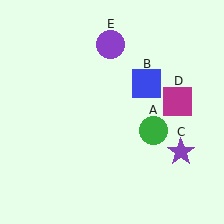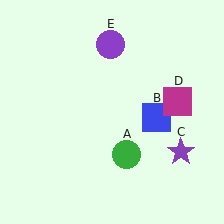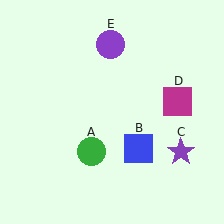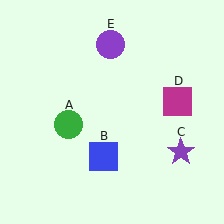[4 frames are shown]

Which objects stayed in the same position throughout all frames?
Purple star (object C) and magenta square (object D) and purple circle (object E) remained stationary.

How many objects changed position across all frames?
2 objects changed position: green circle (object A), blue square (object B).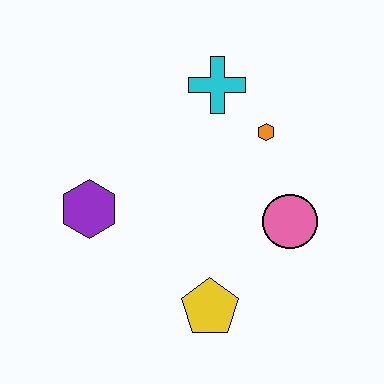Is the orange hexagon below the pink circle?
No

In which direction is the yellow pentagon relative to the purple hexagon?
The yellow pentagon is to the right of the purple hexagon.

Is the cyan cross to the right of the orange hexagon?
No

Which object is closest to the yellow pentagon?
The pink circle is closest to the yellow pentagon.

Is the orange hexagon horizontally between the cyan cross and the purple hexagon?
No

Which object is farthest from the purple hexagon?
The pink circle is farthest from the purple hexagon.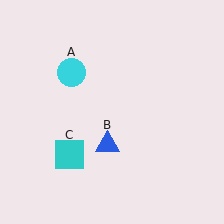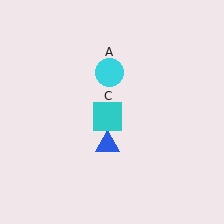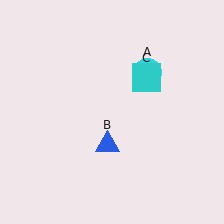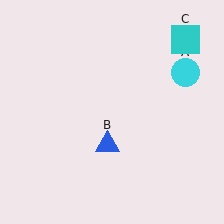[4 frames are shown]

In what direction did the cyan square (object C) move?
The cyan square (object C) moved up and to the right.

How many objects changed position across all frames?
2 objects changed position: cyan circle (object A), cyan square (object C).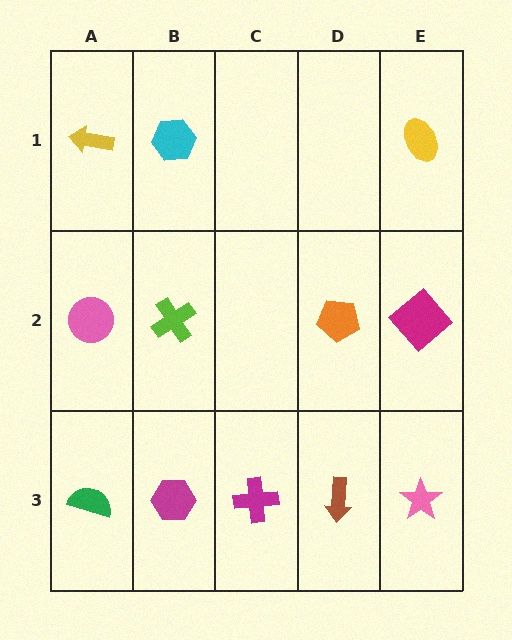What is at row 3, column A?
A green semicircle.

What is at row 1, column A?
A yellow arrow.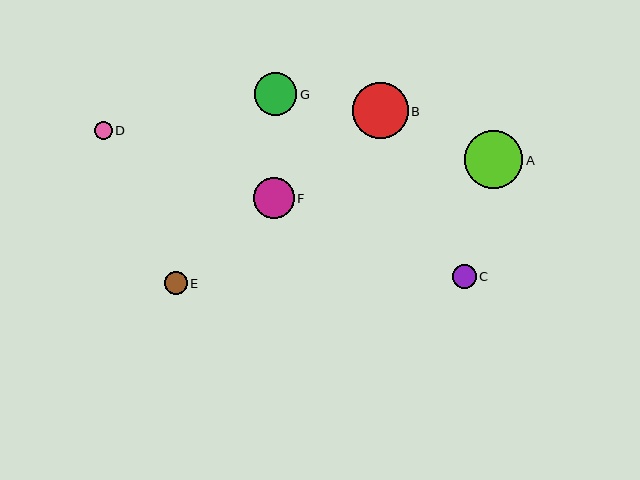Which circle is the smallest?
Circle D is the smallest with a size of approximately 18 pixels.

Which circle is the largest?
Circle A is the largest with a size of approximately 58 pixels.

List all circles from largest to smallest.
From largest to smallest: A, B, G, F, C, E, D.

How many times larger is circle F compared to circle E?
Circle F is approximately 1.8 times the size of circle E.